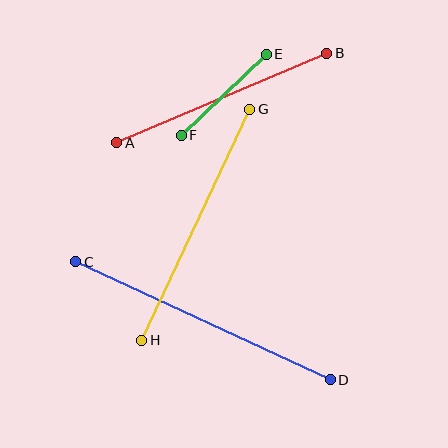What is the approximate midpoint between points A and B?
The midpoint is at approximately (222, 98) pixels.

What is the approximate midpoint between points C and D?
The midpoint is at approximately (203, 321) pixels.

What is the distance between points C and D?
The distance is approximately 281 pixels.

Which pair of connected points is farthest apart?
Points C and D are farthest apart.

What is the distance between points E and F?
The distance is approximately 118 pixels.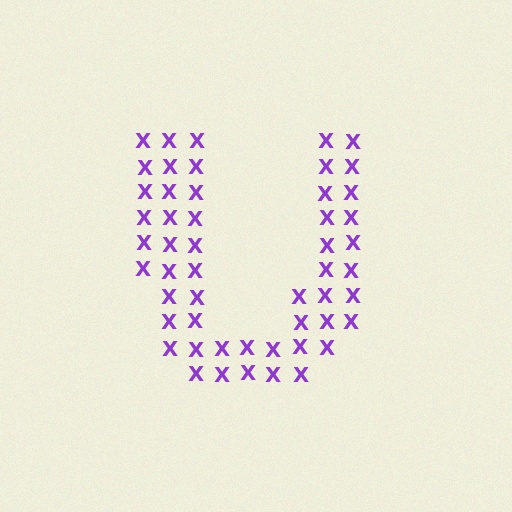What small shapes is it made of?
It is made of small letter X's.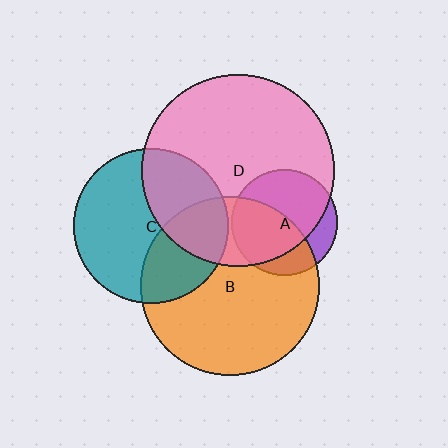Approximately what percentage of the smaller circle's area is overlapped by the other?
Approximately 35%.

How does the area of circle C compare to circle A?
Approximately 2.2 times.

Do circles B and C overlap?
Yes.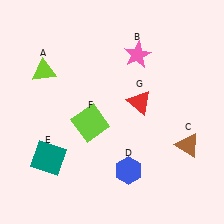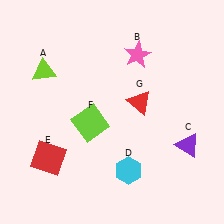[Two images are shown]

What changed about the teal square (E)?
In Image 1, E is teal. In Image 2, it changed to red.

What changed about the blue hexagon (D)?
In Image 1, D is blue. In Image 2, it changed to cyan.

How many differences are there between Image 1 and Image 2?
There are 3 differences between the two images.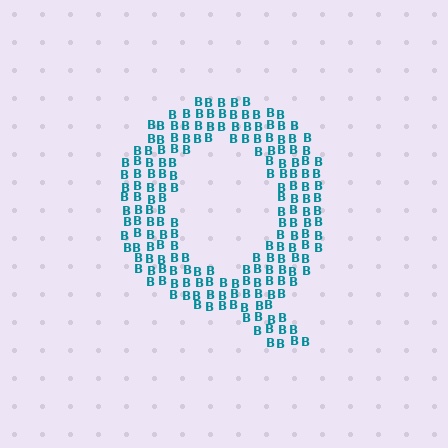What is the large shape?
The large shape is the letter Q.